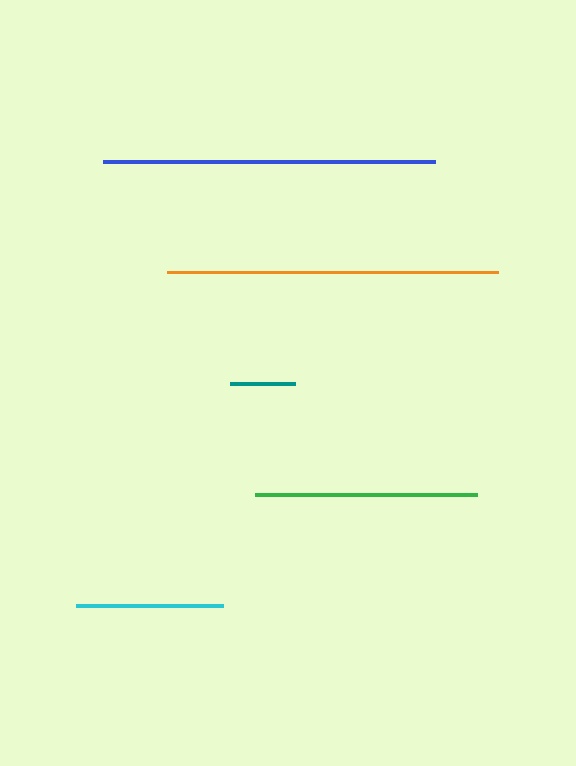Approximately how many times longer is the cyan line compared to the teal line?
The cyan line is approximately 2.3 times the length of the teal line.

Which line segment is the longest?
The blue line is the longest at approximately 331 pixels.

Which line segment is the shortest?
The teal line is the shortest at approximately 65 pixels.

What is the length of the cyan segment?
The cyan segment is approximately 147 pixels long.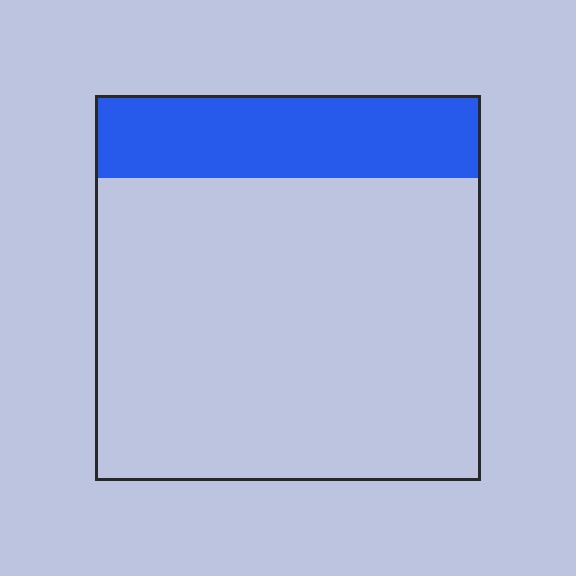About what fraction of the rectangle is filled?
About one fifth (1/5).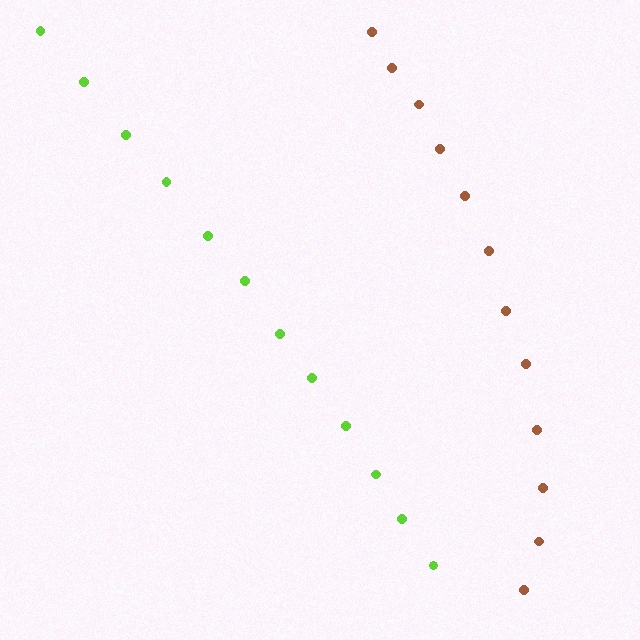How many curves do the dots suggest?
There are 2 distinct paths.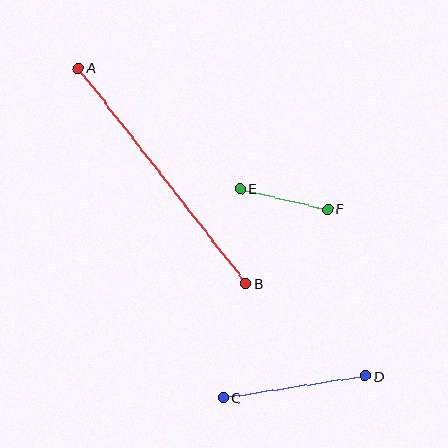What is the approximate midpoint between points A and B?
The midpoint is at approximately (162, 176) pixels.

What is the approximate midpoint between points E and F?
The midpoint is at approximately (284, 199) pixels.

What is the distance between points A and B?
The distance is approximately 273 pixels.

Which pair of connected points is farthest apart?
Points A and B are farthest apart.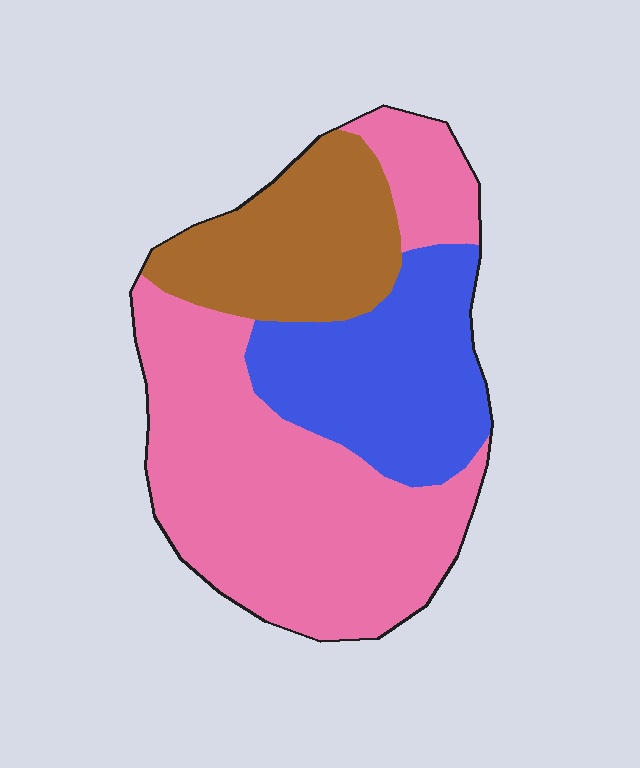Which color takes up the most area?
Pink, at roughly 55%.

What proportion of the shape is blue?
Blue takes up about one quarter (1/4) of the shape.